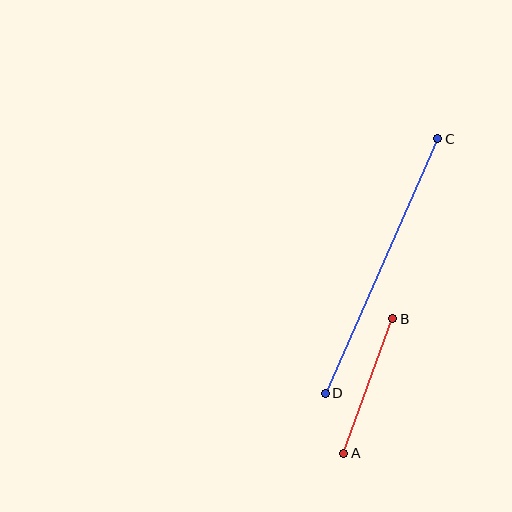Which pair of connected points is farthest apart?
Points C and D are farthest apart.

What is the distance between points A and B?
The distance is approximately 144 pixels.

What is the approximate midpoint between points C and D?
The midpoint is at approximately (382, 266) pixels.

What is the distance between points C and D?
The distance is approximately 278 pixels.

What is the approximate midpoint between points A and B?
The midpoint is at approximately (368, 386) pixels.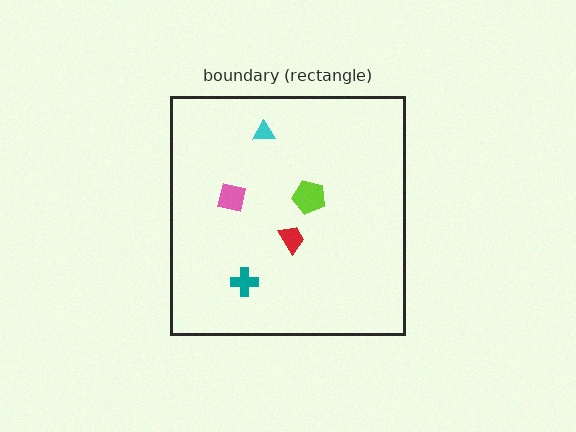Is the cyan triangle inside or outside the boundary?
Inside.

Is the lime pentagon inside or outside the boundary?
Inside.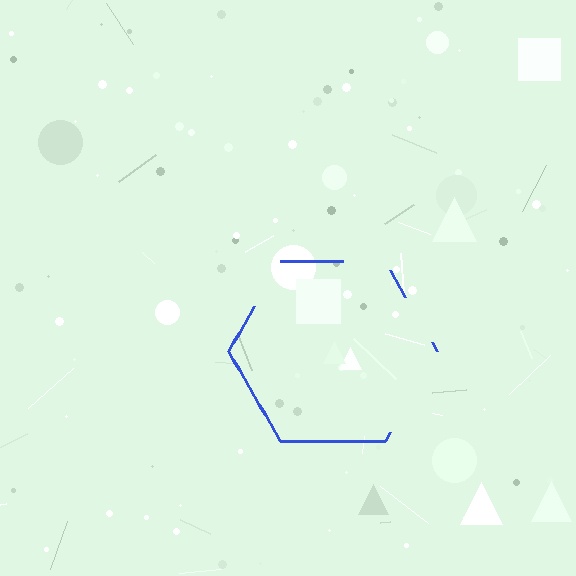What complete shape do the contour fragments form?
The contour fragments form a hexagon.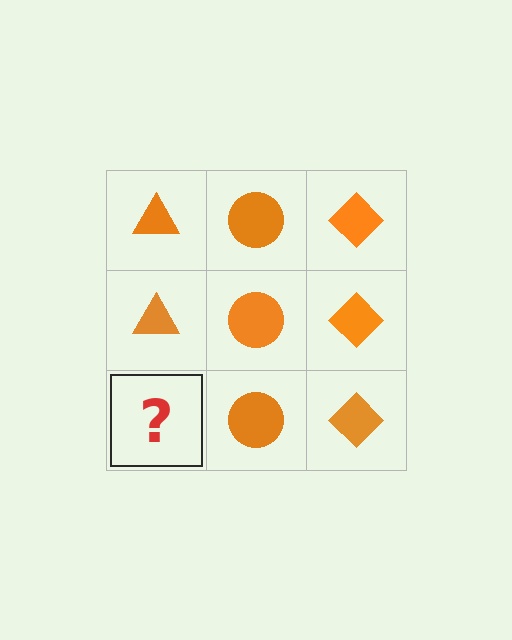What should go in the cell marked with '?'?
The missing cell should contain an orange triangle.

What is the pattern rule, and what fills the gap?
The rule is that each column has a consistent shape. The gap should be filled with an orange triangle.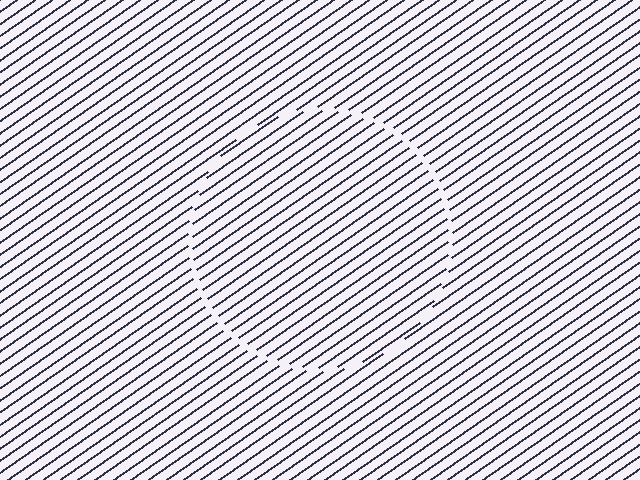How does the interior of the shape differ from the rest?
The interior of the shape contains the same grating, shifted by half a period — the contour is defined by the phase discontinuity where line-ends from the inner and outer gratings abut.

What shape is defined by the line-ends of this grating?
An illusory circle. The interior of the shape contains the same grating, shifted by half a period — the contour is defined by the phase discontinuity where line-ends from the inner and outer gratings abut.